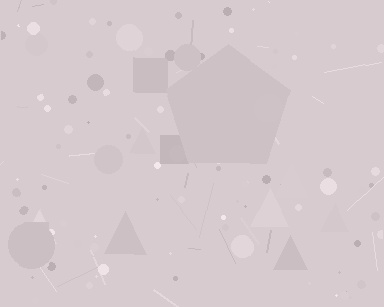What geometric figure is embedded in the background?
A pentagon is embedded in the background.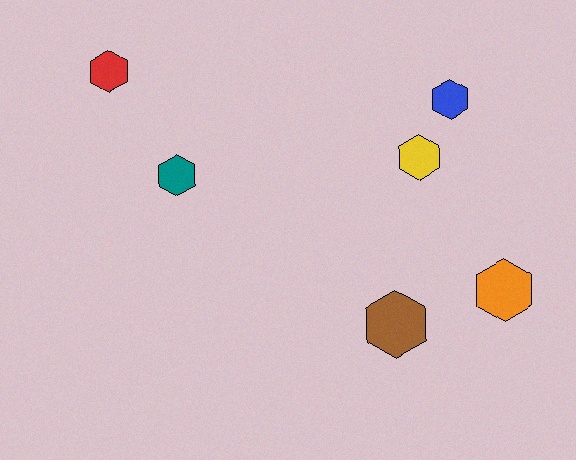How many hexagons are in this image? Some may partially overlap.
There are 6 hexagons.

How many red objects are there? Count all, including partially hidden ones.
There is 1 red object.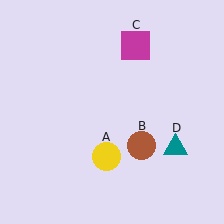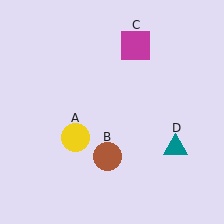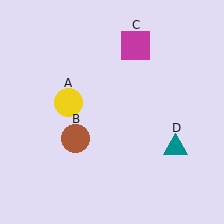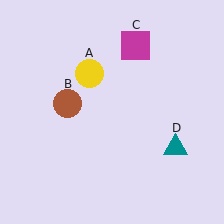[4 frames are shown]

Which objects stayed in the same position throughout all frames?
Magenta square (object C) and teal triangle (object D) remained stationary.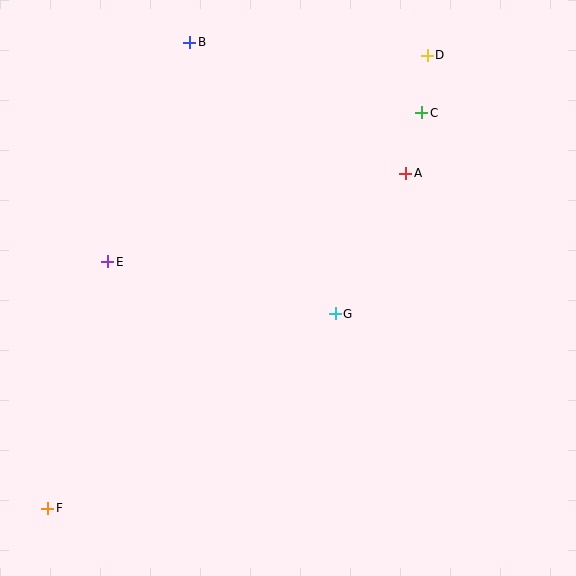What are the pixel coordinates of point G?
Point G is at (335, 314).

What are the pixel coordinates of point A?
Point A is at (406, 173).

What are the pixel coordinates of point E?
Point E is at (108, 262).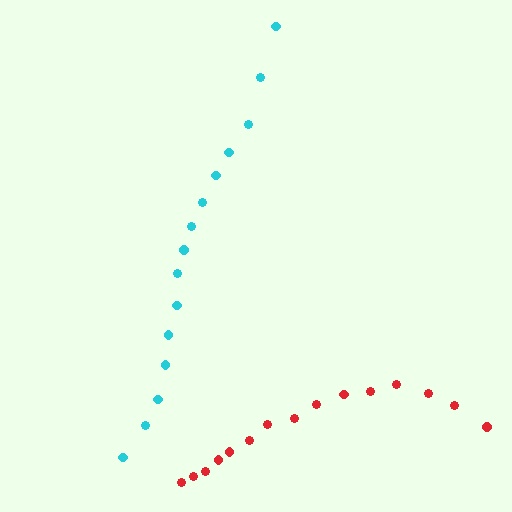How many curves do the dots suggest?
There are 2 distinct paths.